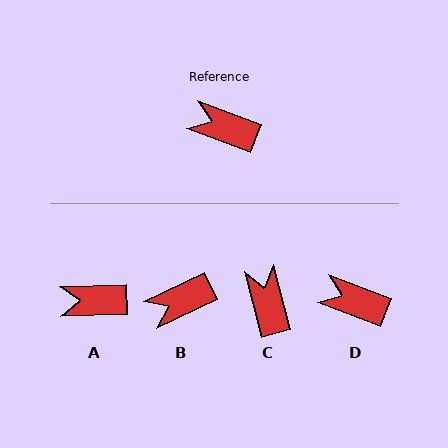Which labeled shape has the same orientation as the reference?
D.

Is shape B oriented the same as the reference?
No, it is off by about 47 degrees.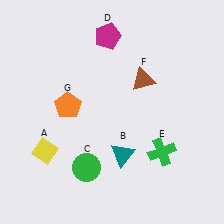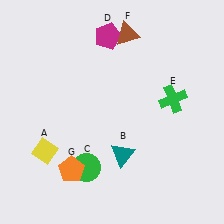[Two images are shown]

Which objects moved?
The objects that moved are: the green cross (E), the brown triangle (F), the orange pentagon (G).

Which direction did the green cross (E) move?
The green cross (E) moved up.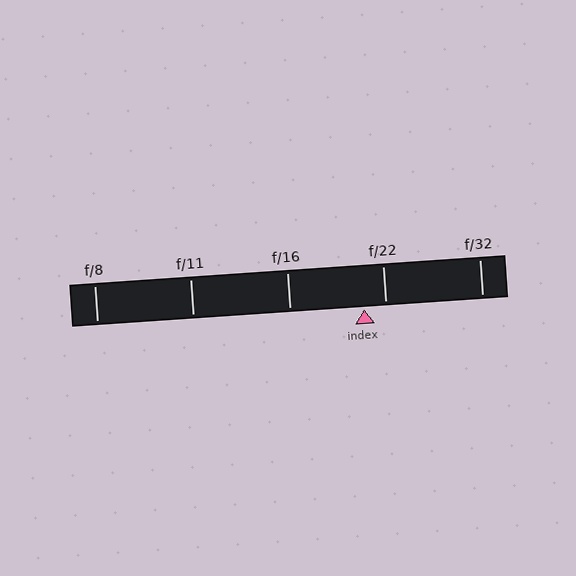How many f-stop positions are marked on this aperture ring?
There are 5 f-stop positions marked.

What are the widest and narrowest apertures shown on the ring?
The widest aperture shown is f/8 and the narrowest is f/32.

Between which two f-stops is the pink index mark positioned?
The index mark is between f/16 and f/22.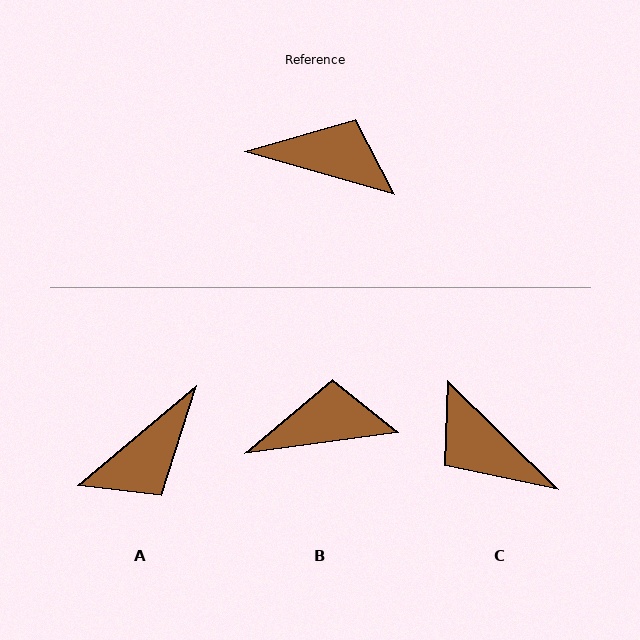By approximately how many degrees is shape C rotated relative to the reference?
Approximately 151 degrees counter-clockwise.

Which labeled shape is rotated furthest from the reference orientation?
C, about 151 degrees away.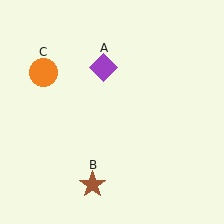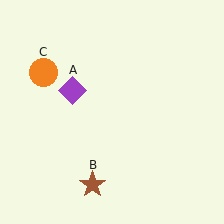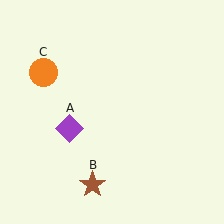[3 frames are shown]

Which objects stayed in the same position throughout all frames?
Brown star (object B) and orange circle (object C) remained stationary.